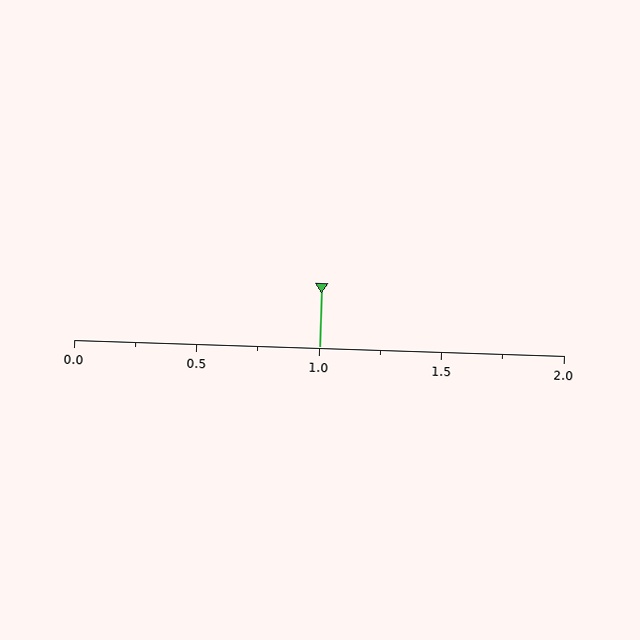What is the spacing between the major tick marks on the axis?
The major ticks are spaced 0.5 apart.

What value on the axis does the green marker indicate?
The marker indicates approximately 1.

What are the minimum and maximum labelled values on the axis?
The axis runs from 0.0 to 2.0.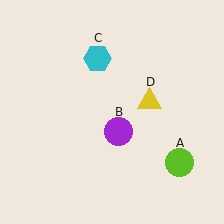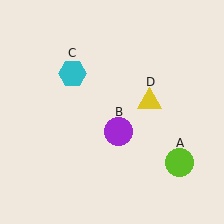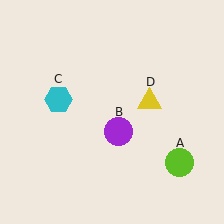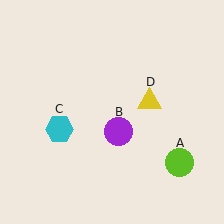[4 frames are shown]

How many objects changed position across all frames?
1 object changed position: cyan hexagon (object C).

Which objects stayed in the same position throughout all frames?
Lime circle (object A) and purple circle (object B) and yellow triangle (object D) remained stationary.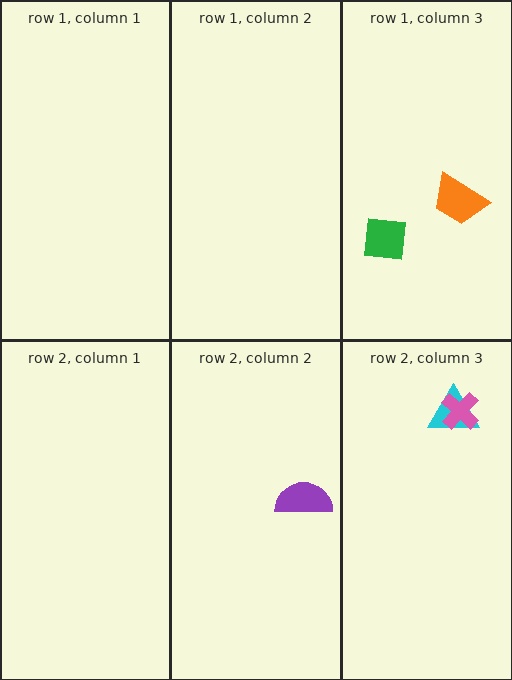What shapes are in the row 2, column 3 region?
The cyan triangle, the pink cross.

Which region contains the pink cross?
The row 2, column 3 region.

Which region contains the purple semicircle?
The row 2, column 2 region.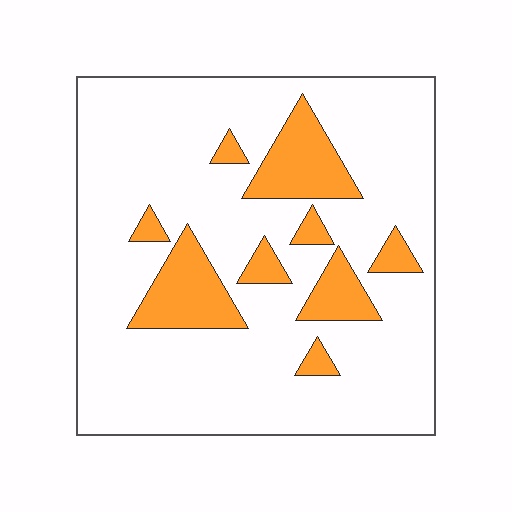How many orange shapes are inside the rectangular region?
9.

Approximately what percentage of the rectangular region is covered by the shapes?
Approximately 20%.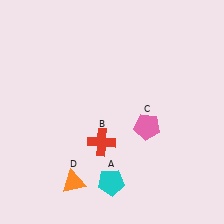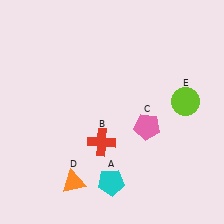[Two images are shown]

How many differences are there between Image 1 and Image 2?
There is 1 difference between the two images.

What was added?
A lime circle (E) was added in Image 2.